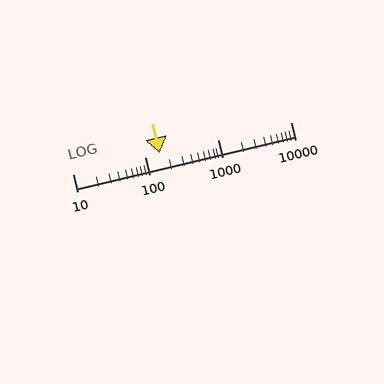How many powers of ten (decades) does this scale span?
The scale spans 3 decades, from 10 to 10000.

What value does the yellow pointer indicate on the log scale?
The pointer indicates approximately 160.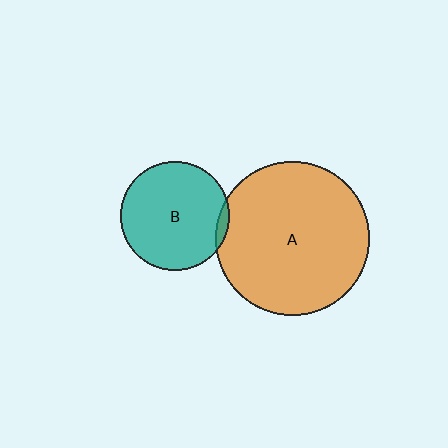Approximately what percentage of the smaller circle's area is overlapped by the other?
Approximately 5%.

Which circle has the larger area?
Circle A (orange).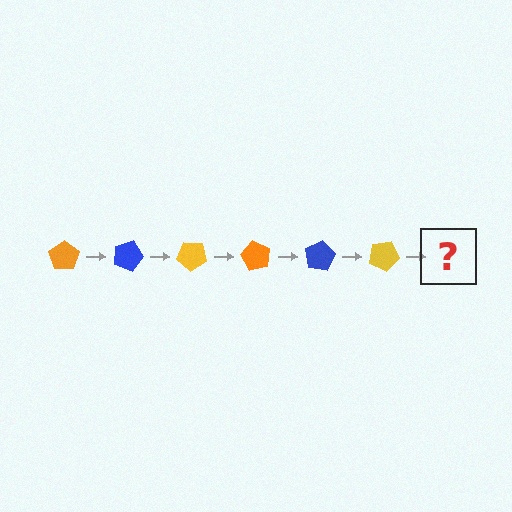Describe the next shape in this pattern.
It should be an orange pentagon, rotated 120 degrees from the start.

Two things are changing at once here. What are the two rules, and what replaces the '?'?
The two rules are that it rotates 20 degrees each step and the color cycles through orange, blue, and yellow. The '?' should be an orange pentagon, rotated 120 degrees from the start.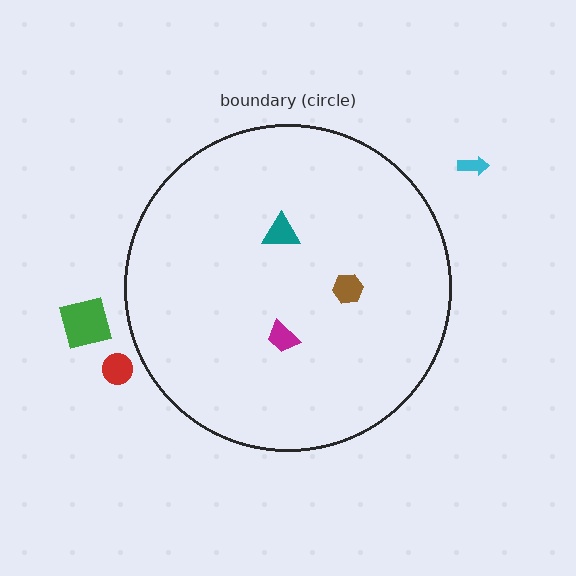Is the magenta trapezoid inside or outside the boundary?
Inside.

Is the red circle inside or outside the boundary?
Outside.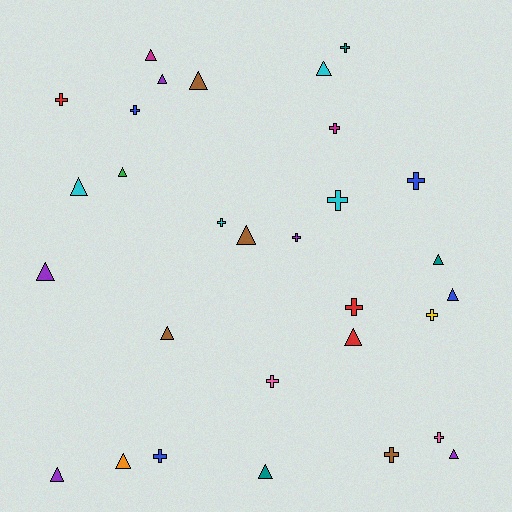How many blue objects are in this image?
There are 4 blue objects.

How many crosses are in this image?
There are 14 crosses.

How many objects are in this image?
There are 30 objects.